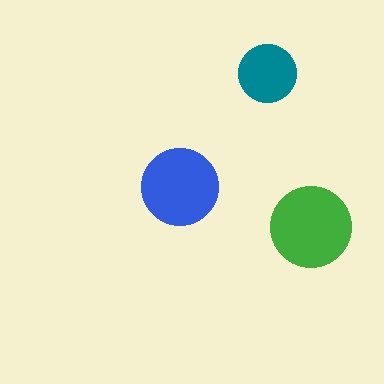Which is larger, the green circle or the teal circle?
The green one.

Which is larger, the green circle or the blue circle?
The green one.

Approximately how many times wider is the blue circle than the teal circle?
About 1.5 times wider.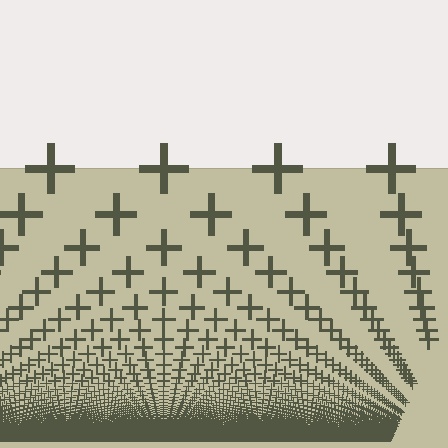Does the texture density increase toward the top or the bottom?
Density increases toward the bottom.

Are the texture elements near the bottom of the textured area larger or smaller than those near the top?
Smaller. The gradient is inverted — elements near the bottom are smaller and denser.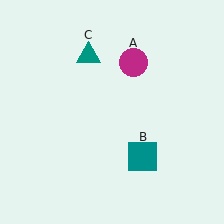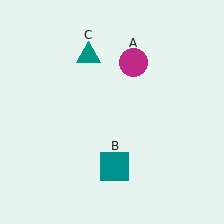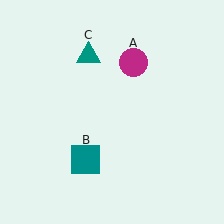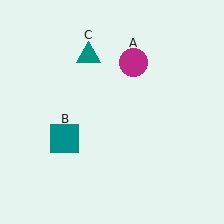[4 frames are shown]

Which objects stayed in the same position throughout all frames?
Magenta circle (object A) and teal triangle (object C) remained stationary.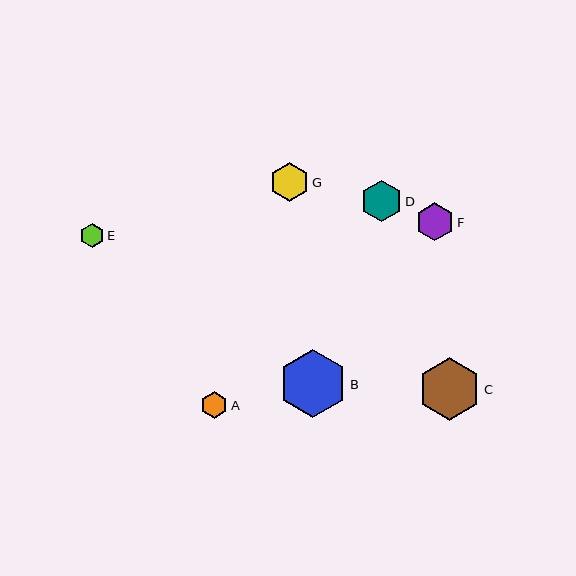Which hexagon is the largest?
Hexagon B is the largest with a size of approximately 68 pixels.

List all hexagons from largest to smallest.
From largest to smallest: B, C, D, G, F, A, E.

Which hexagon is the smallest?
Hexagon E is the smallest with a size of approximately 24 pixels.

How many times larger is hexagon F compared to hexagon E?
Hexagon F is approximately 1.6 times the size of hexagon E.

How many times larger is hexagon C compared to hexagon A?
Hexagon C is approximately 2.3 times the size of hexagon A.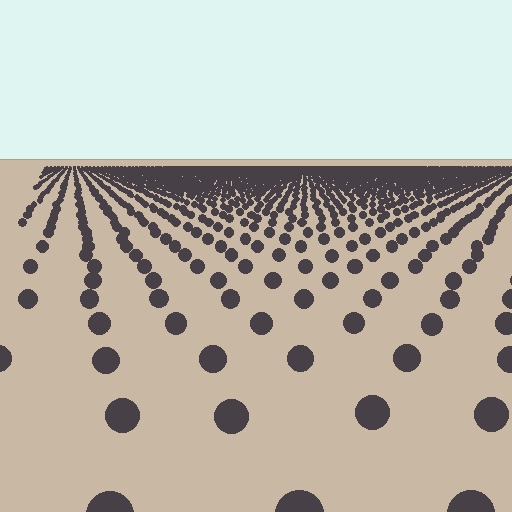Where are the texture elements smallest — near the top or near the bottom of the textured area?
Near the top.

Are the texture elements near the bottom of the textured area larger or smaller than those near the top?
Larger. Near the bottom, elements are closer to the viewer and appear at a bigger on-screen size.